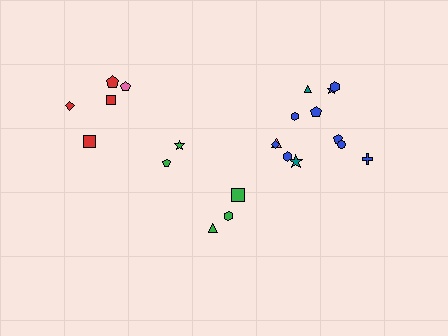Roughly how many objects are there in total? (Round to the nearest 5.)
Roughly 20 objects in total.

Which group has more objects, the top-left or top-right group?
The top-right group.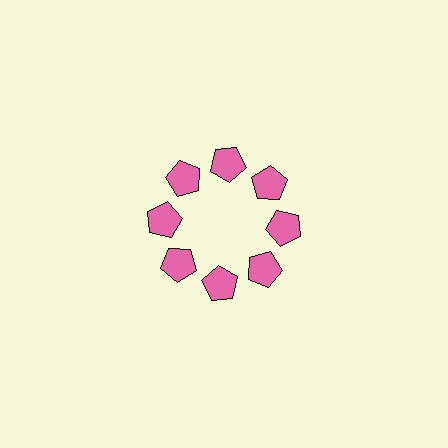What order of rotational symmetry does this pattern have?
This pattern has 8-fold rotational symmetry.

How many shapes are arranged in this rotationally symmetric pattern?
There are 8 shapes, arranged in 8 groups of 1.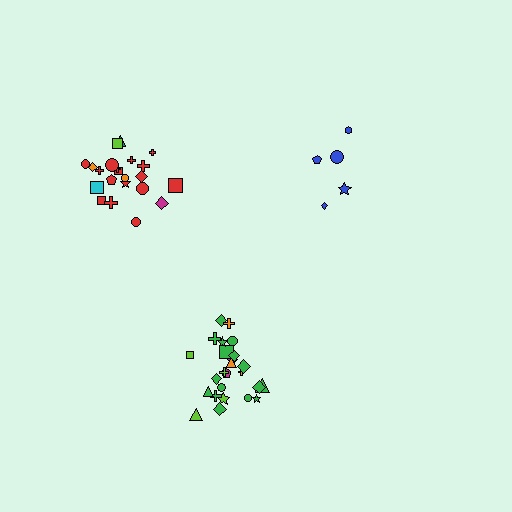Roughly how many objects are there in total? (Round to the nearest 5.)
Roughly 50 objects in total.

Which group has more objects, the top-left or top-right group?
The top-left group.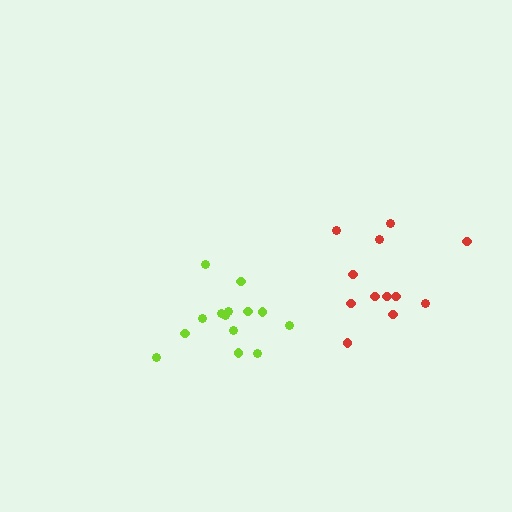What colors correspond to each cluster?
The clusters are colored: red, lime.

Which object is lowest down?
The lime cluster is bottommost.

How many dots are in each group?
Group 1: 12 dots, Group 2: 14 dots (26 total).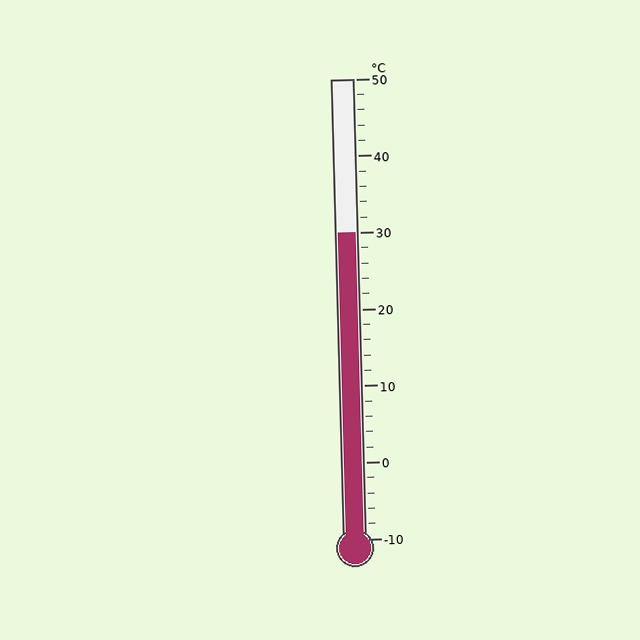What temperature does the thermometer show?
The thermometer shows approximately 30°C.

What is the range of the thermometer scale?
The thermometer scale ranges from -10°C to 50°C.